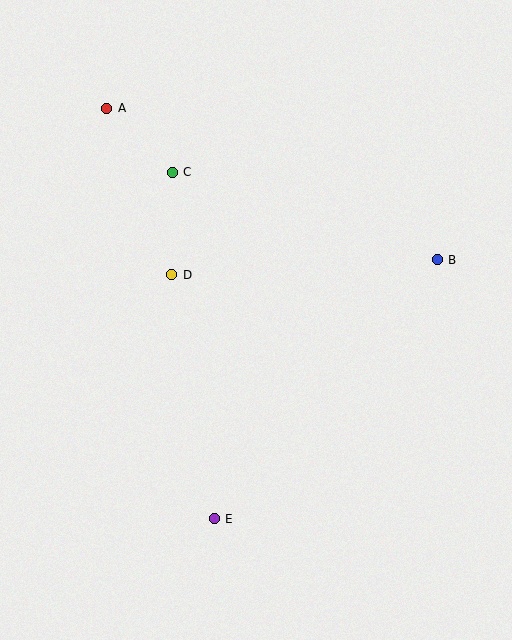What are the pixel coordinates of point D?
Point D is at (172, 275).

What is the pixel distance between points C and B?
The distance between C and B is 279 pixels.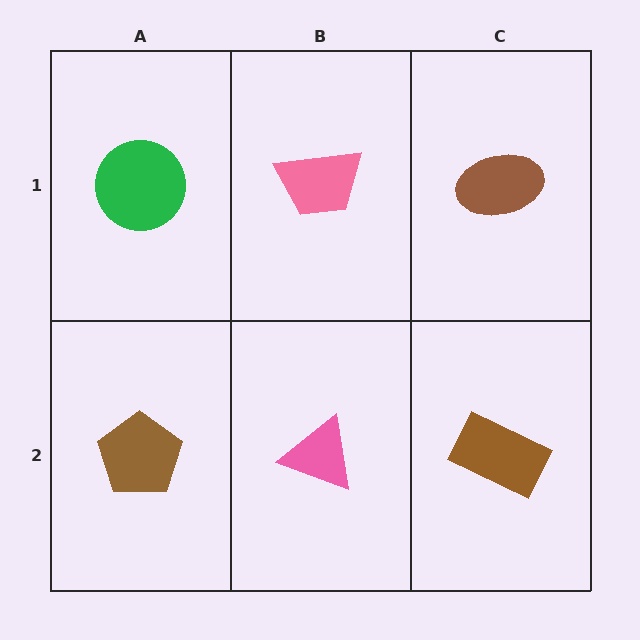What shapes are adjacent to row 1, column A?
A brown pentagon (row 2, column A), a pink trapezoid (row 1, column B).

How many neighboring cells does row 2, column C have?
2.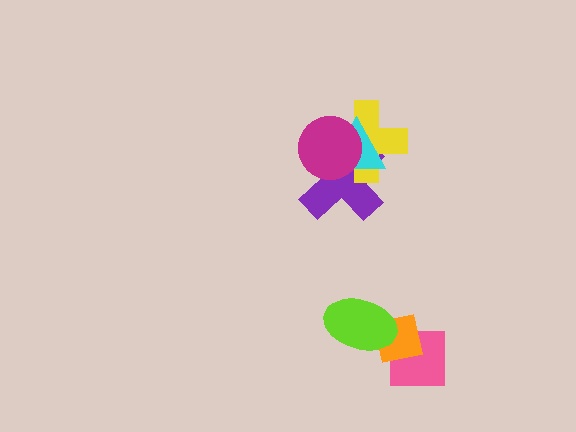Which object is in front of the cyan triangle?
The magenta circle is in front of the cyan triangle.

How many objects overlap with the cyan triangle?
3 objects overlap with the cyan triangle.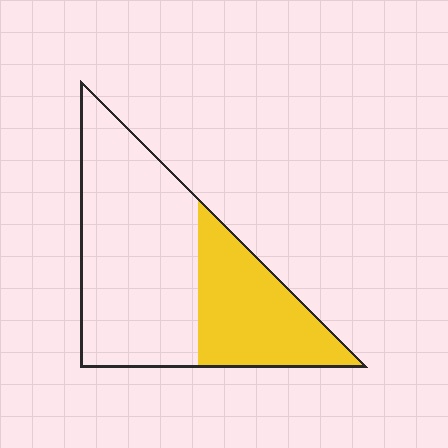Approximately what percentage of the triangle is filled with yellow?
Approximately 35%.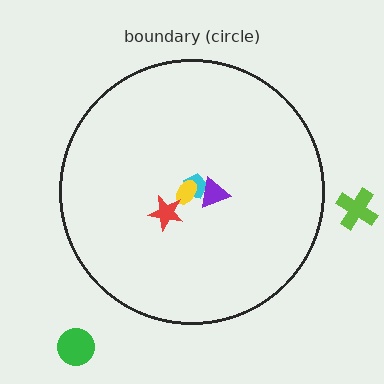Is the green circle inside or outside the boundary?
Outside.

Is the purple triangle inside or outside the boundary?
Inside.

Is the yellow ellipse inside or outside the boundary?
Inside.